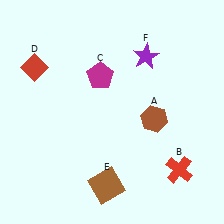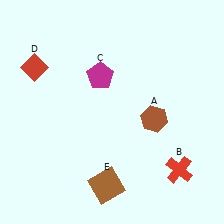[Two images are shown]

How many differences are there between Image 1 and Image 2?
There is 1 difference between the two images.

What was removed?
The purple star (F) was removed in Image 2.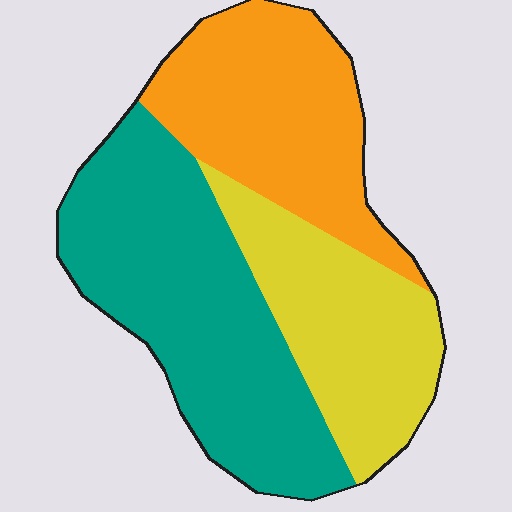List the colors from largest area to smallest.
From largest to smallest: teal, orange, yellow.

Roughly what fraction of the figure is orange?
Orange takes up about one third (1/3) of the figure.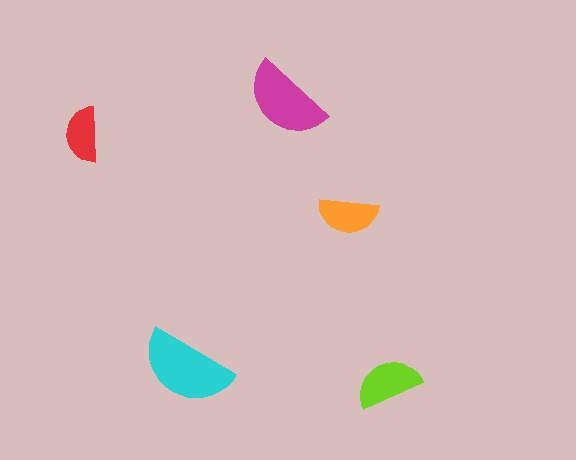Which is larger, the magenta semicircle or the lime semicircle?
The magenta one.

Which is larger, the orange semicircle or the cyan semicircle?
The cyan one.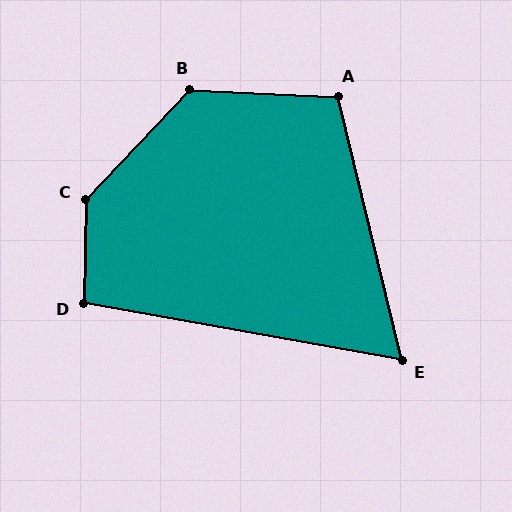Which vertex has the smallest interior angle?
E, at approximately 66 degrees.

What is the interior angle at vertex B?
Approximately 131 degrees (obtuse).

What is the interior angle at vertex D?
Approximately 99 degrees (obtuse).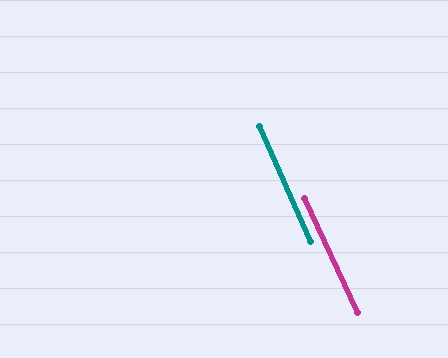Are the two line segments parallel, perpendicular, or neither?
Parallel — their directions differ by only 0.5°.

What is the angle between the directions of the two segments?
Approximately 1 degree.